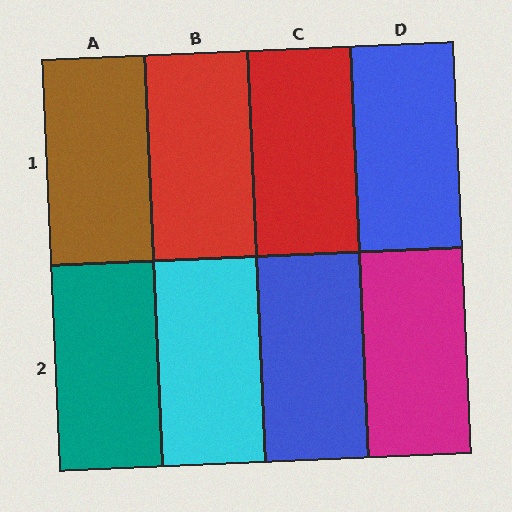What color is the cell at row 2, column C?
Blue.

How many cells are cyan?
1 cell is cyan.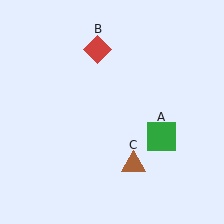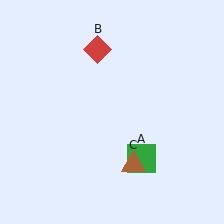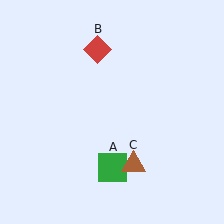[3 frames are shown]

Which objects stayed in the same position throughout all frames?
Red diamond (object B) and brown triangle (object C) remained stationary.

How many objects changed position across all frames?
1 object changed position: green square (object A).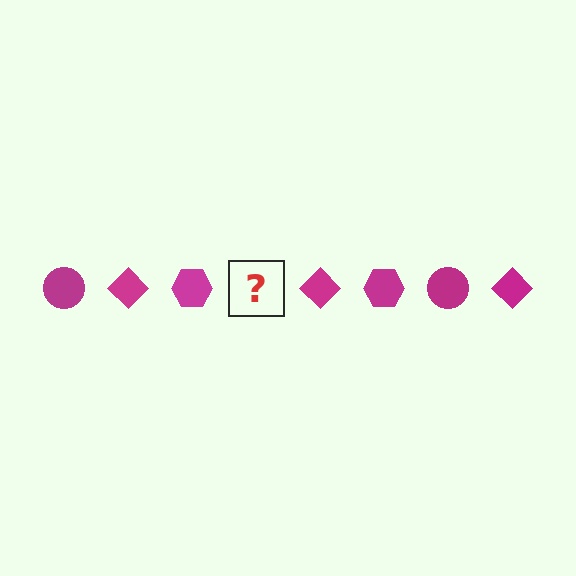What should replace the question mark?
The question mark should be replaced with a magenta circle.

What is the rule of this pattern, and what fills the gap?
The rule is that the pattern cycles through circle, diamond, hexagon shapes in magenta. The gap should be filled with a magenta circle.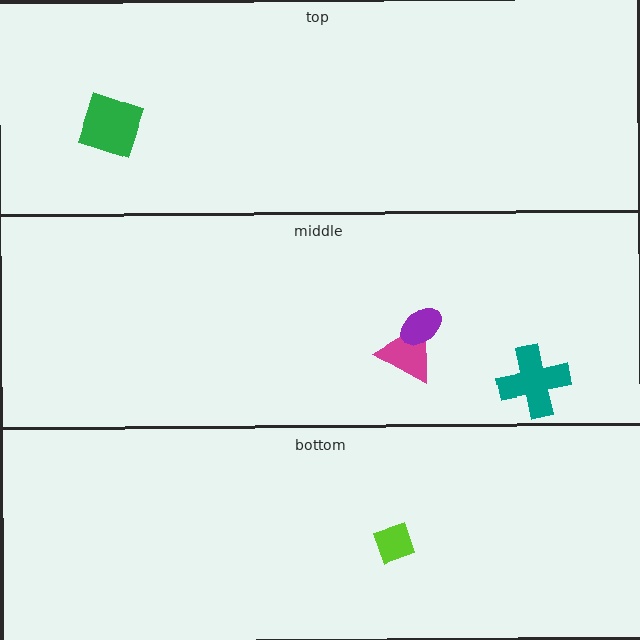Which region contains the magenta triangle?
The middle region.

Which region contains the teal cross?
The middle region.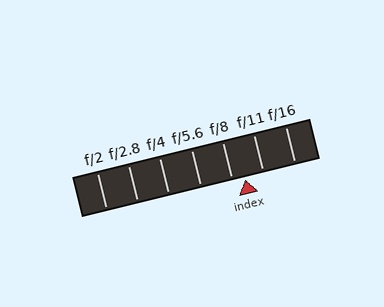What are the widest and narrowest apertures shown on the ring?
The widest aperture shown is f/2 and the narrowest is f/16.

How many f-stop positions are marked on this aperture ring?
There are 7 f-stop positions marked.